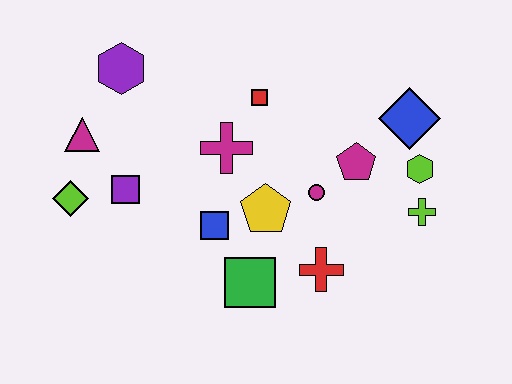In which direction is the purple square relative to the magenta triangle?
The purple square is below the magenta triangle.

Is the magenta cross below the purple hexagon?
Yes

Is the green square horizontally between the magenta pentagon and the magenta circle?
No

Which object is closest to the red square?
The magenta cross is closest to the red square.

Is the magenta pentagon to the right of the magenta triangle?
Yes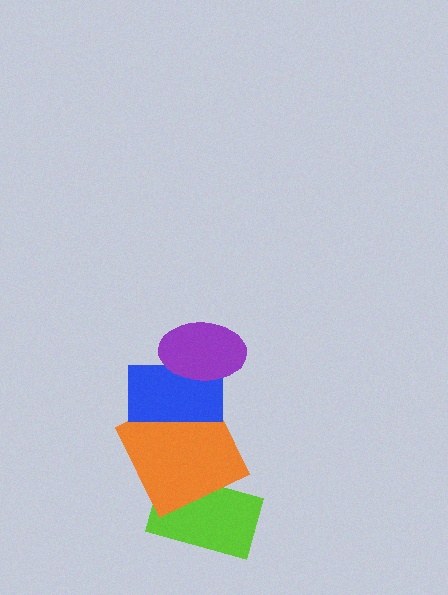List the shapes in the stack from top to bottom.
From top to bottom: the purple ellipse, the blue rectangle, the orange square, the lime rectangle.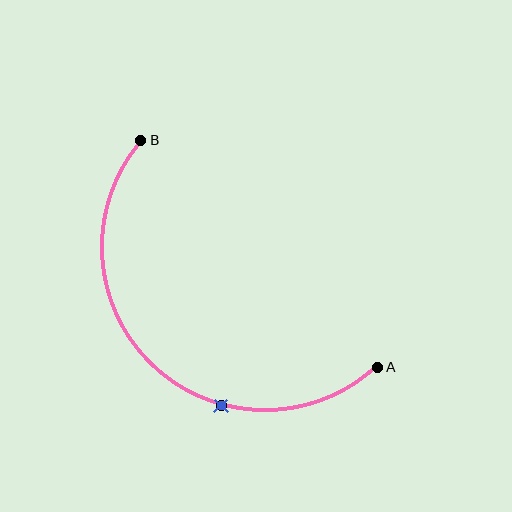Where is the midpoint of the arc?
The arc midpoint is the point on the curve farthest from the straight line joining A and B. It sits below and to the left of that line.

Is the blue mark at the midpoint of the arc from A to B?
No. The blue mark lies on the arc but is closer to endpoint A. The arc midpoint would be at the point on the curve equidistant along the arc from both A and B.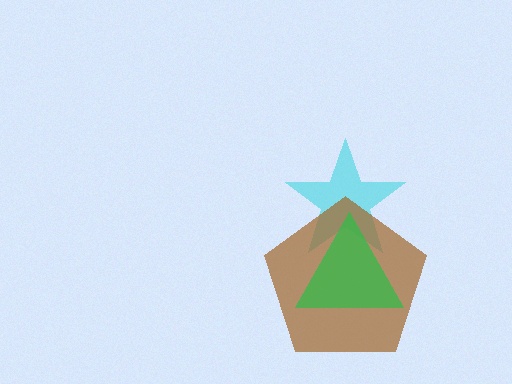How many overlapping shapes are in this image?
There are 3 overlapping shapes in the image.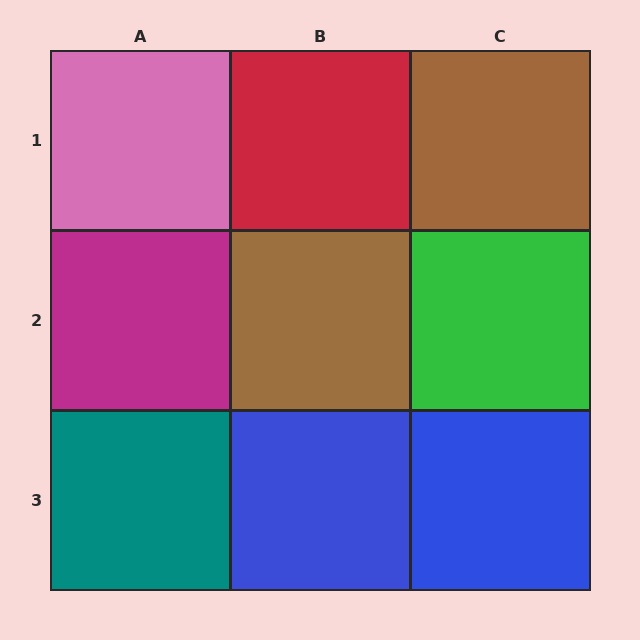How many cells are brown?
2 cells are brown.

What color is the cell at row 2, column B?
Brown.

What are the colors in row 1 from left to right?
Pink, red, brown.